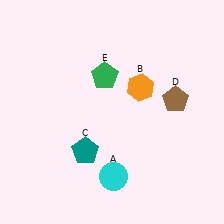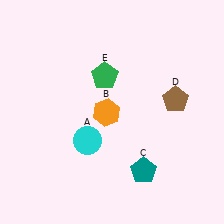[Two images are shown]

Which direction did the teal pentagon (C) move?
The teal pentagon (C) moved right.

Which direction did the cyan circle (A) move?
The cyan circle (A) moved up.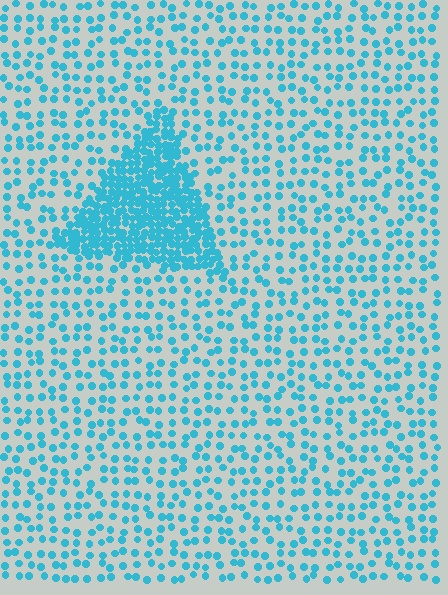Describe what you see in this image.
The image contains small cyan elements arranged at two different densities. A triangle-shaped region is visible where the elements are more densely packed than the surrounding area.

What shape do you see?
I see a triangle.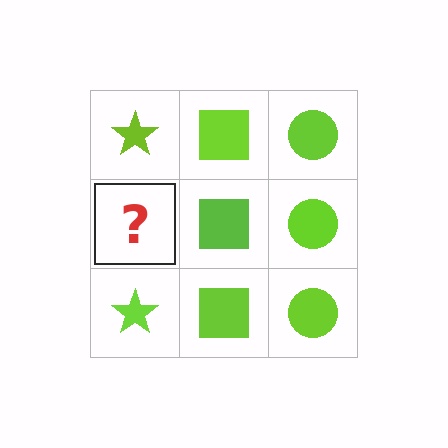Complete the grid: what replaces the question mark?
The question mark should be replaced with a lime star.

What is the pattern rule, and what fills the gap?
The rule is that each column has a consistent shape. The gap should be filled with a lime star.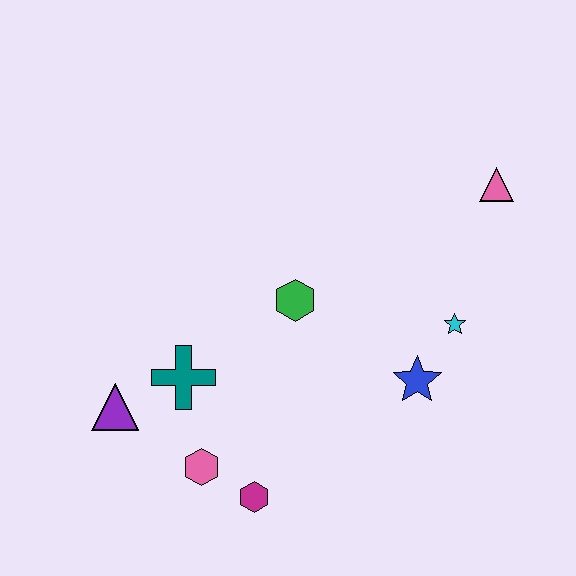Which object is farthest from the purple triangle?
The pink triangle is farthest from the purple triangle.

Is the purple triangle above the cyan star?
No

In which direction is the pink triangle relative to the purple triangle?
The pink triangle is to the right of the purple triangle.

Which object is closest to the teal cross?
The purple triangle is closest to the teal cross.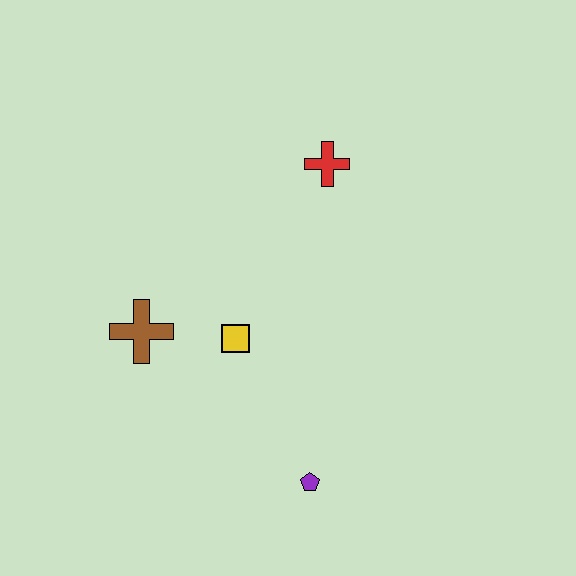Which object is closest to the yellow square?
The brown cross is closest to the yellow square.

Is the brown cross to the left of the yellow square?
Yes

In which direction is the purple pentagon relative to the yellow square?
The purple pentagon is below the yellow square.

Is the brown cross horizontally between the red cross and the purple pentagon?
No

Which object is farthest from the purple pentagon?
The red cross is farthest from the purple pentagon.